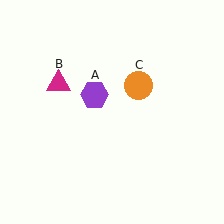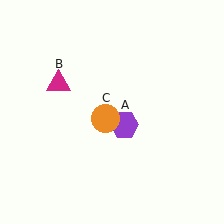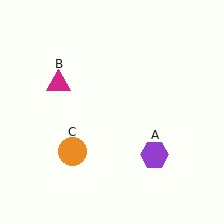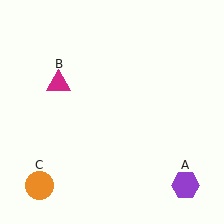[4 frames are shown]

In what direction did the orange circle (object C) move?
The orange circle (object C) moved down and to the left.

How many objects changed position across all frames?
2 objects changed position: purple hexagon (object A), orange circle (object C).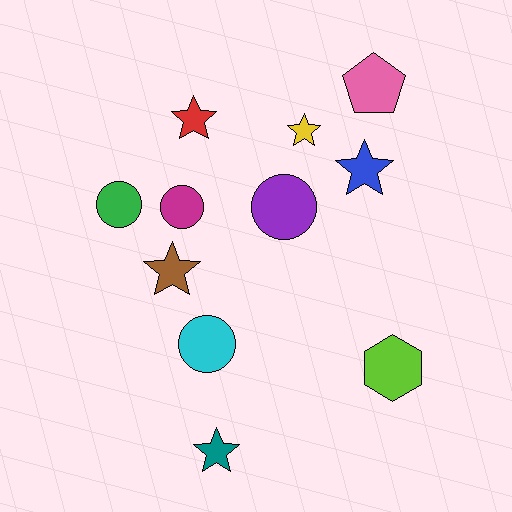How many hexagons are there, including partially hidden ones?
There is 1 hexagon.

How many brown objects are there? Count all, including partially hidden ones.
There is 1 brown object.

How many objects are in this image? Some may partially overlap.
There are 11 objects.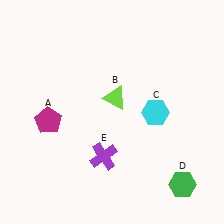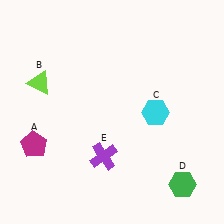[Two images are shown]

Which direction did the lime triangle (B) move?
The lime triangle (B) moved left.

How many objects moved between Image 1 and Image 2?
2 objects moved between the two images.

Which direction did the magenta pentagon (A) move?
The magenta pentagon (A) moved down.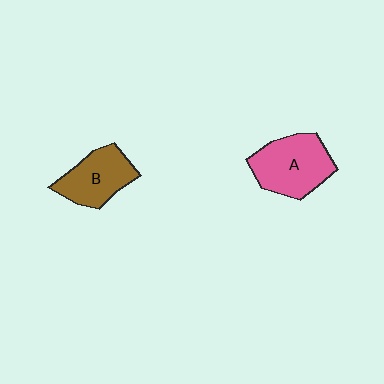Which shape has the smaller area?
Shape B (brown).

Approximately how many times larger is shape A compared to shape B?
Approximately 1.2 times.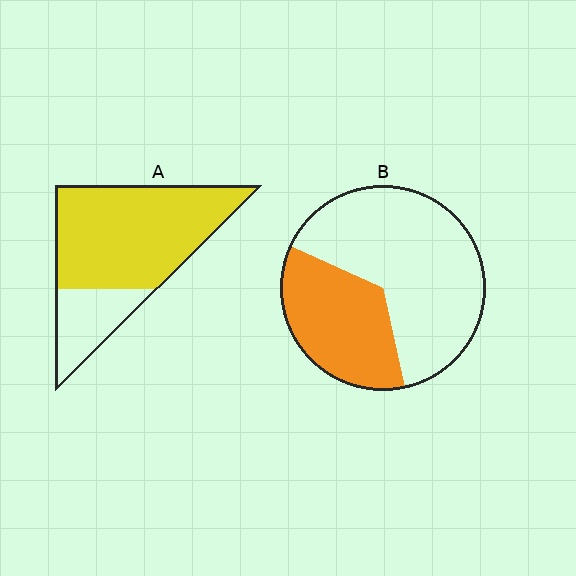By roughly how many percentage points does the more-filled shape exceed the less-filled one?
By roughly 40 percentage points (A over B).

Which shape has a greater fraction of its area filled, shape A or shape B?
Shape A.